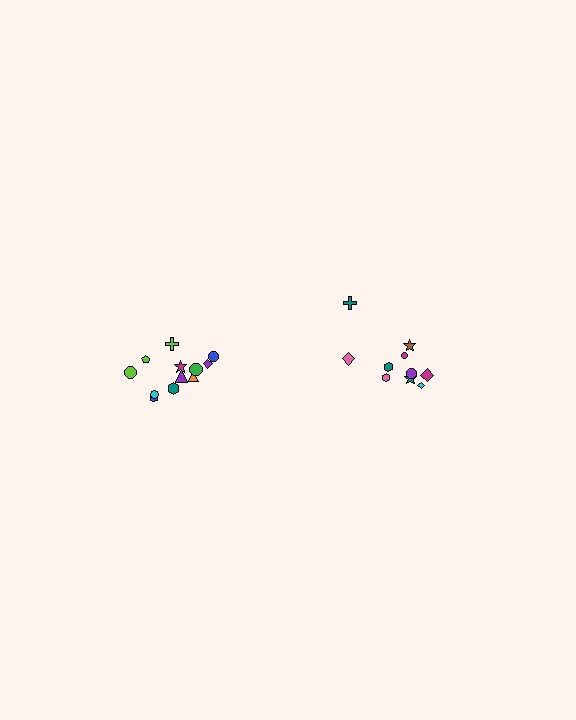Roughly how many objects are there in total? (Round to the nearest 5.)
Roughly 20 objects in total.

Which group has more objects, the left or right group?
The left group.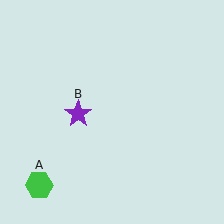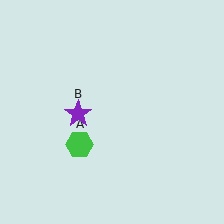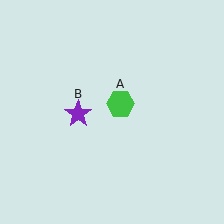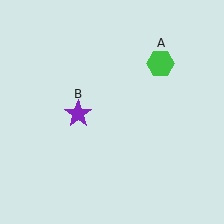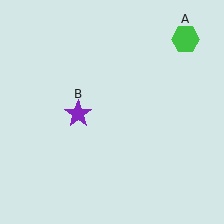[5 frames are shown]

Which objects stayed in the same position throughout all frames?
Purple star (object B) remained stationary.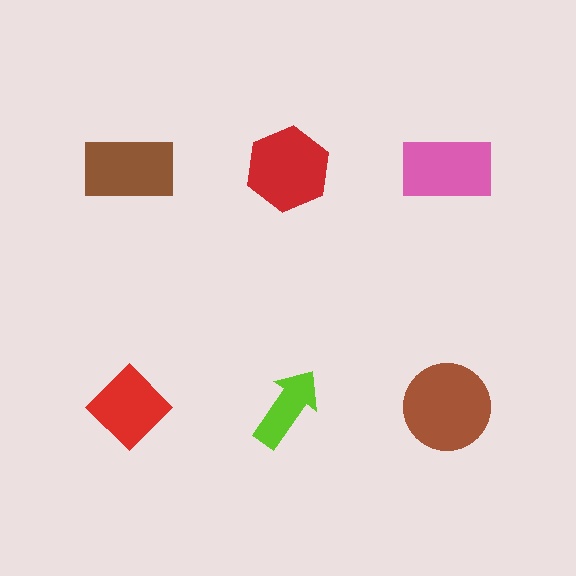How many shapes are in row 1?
3 shapes.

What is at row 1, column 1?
A brown rectangle.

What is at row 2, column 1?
A red diamond.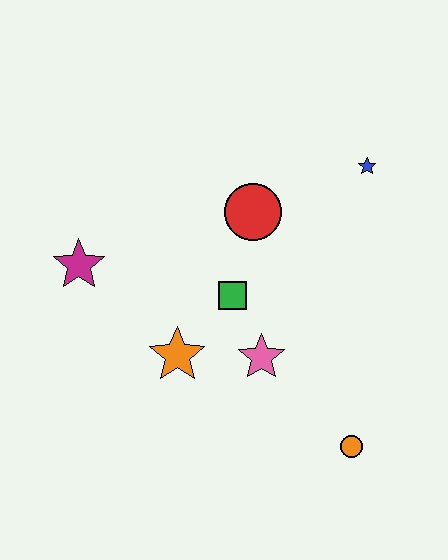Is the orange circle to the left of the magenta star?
No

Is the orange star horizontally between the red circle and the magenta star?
Yes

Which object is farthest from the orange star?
The blue star is farthest from the orange star.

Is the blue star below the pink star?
No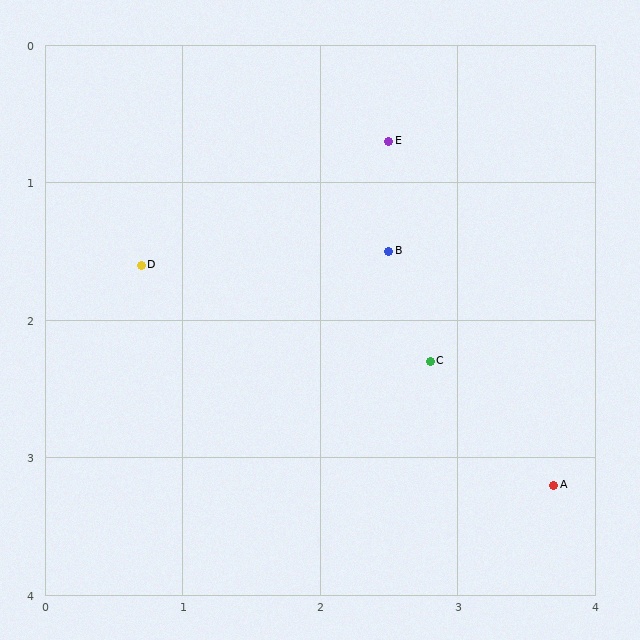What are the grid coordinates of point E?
Point E is at approximately (2.5, 0.7).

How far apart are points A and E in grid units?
Points A and E are about 2.8 grid units apart.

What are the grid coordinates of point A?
Point A is at approximately (3.7, 3.2).